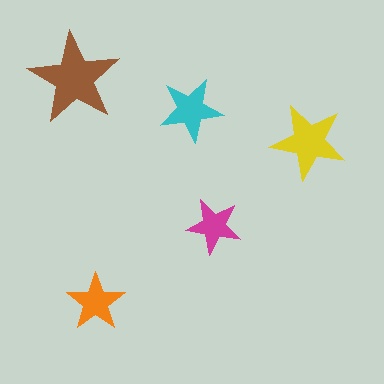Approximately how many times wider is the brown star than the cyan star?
About 1.5 times wider.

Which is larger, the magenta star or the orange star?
The orange one.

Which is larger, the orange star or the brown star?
The brown one.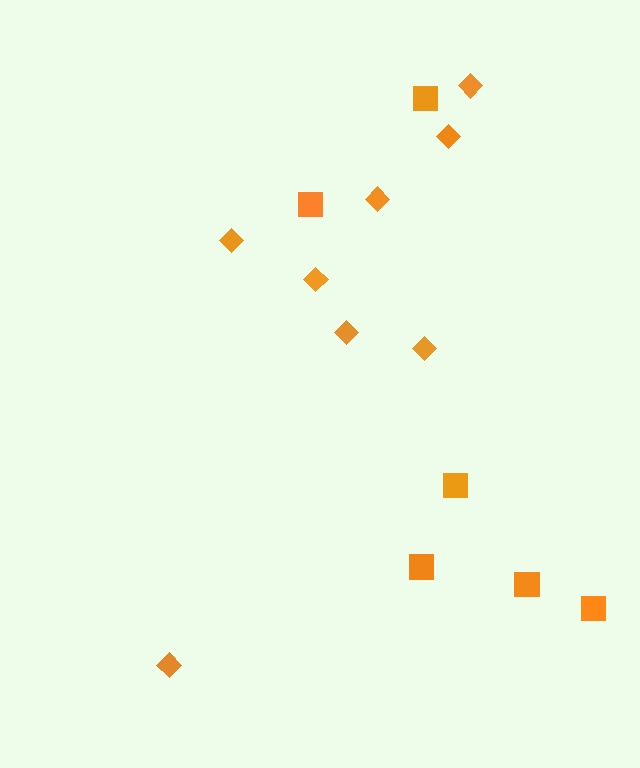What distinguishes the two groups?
There are 2 groups: one group of squares (6) and one group of diamonds (8).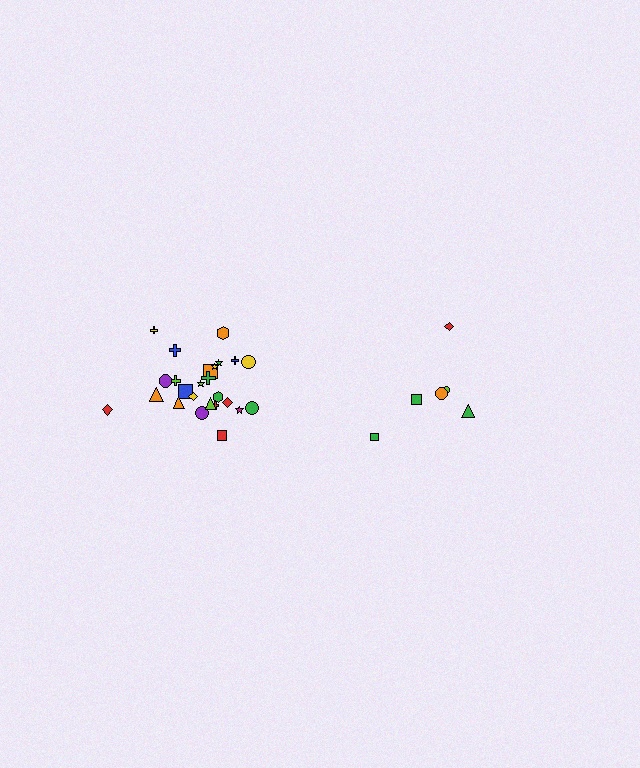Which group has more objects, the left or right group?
The left group.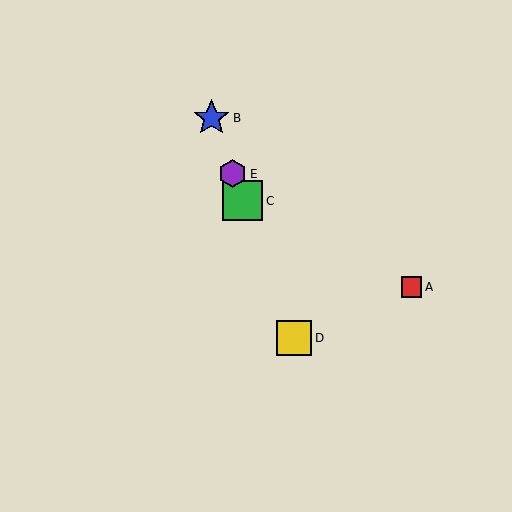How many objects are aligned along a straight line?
4 objects (B, C, D, E) are aligned along a straight line.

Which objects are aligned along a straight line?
Objects B, C, D, E are aligned along a straight line.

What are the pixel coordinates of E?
Object E is at (233, 174).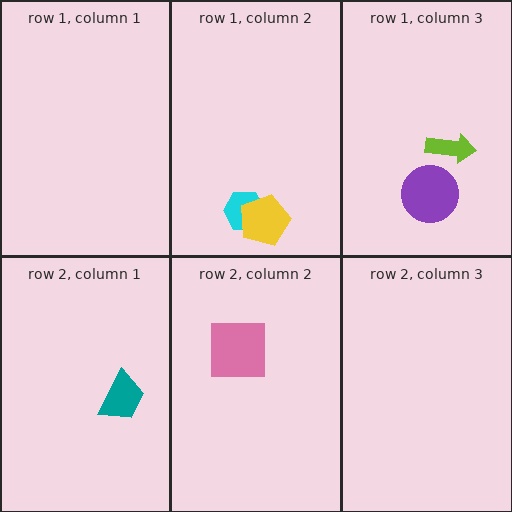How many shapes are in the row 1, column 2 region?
2.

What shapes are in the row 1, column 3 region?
The purple circle, the lime arrow.